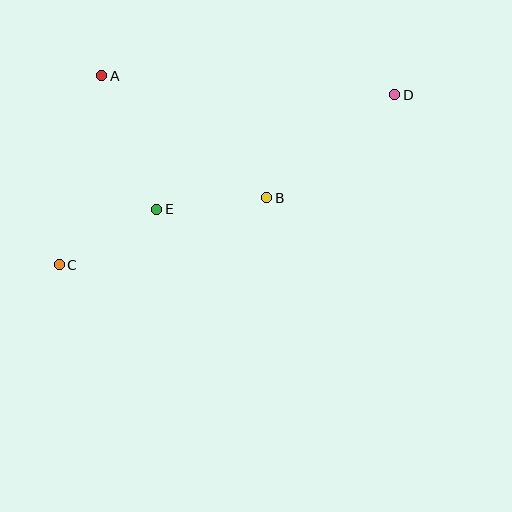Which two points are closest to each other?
Points B and E are closest to each other.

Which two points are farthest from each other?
Points C and D are farthest from each other.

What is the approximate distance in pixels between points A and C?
The distance between A and C is approximately 194 pixels.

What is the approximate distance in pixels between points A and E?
The distance between A and E is approximately 145 pixels.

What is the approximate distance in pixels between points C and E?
The distance between C and E is approximately 112 pixels.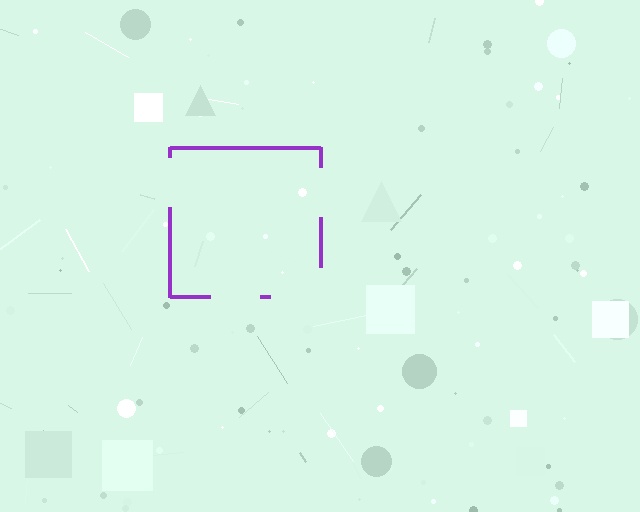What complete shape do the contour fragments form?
The contour fragments form a square.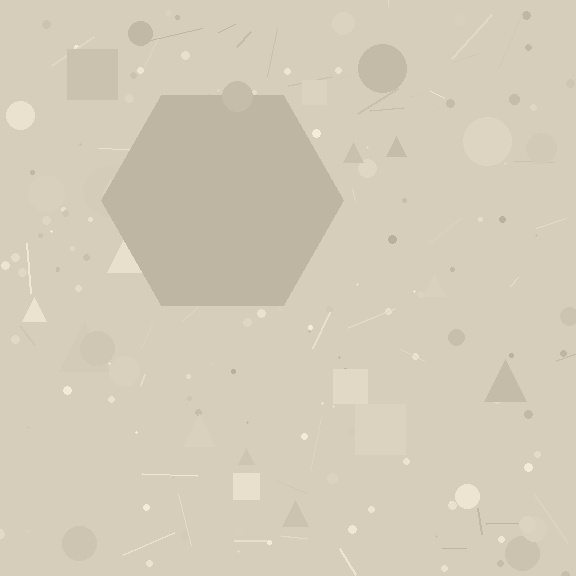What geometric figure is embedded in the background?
A hexagon is embedded in the background.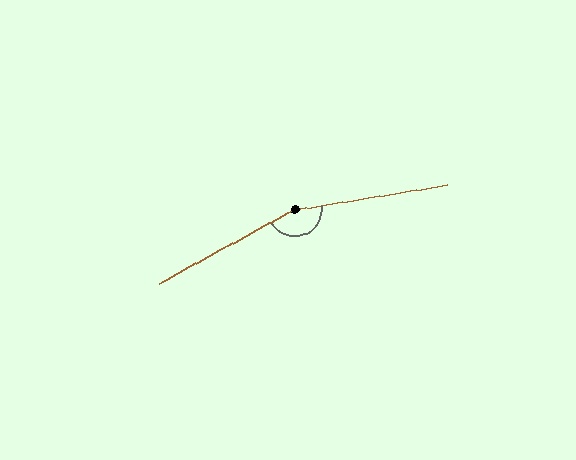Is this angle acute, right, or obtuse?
It is obtuse.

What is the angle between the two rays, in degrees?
Approximately 161 degrees.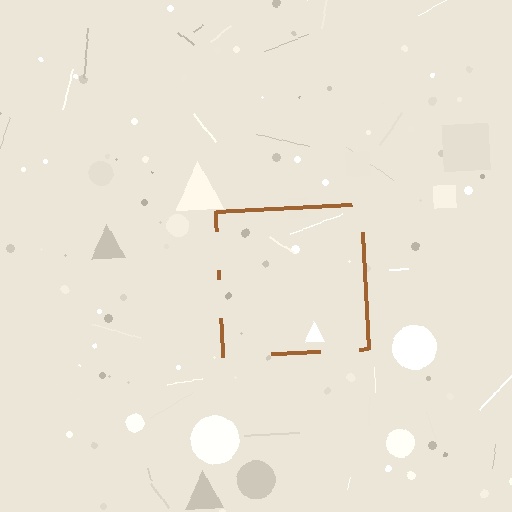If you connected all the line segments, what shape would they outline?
They would outline a square.